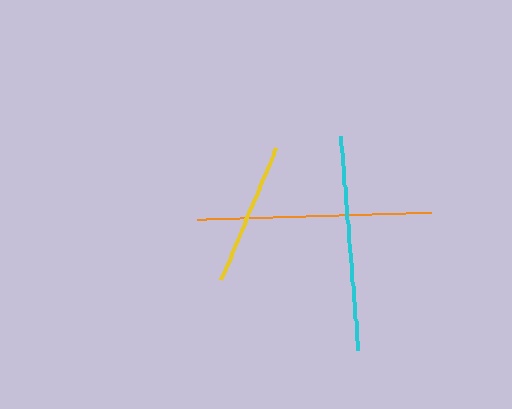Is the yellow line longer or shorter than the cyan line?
The cyan line is longer than the yellow line.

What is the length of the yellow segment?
The yellow segment is approximately 142 pixels long.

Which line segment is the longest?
The orange line is the longest at approximately 234 pixels.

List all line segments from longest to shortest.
From longest to shortest: orange, cyan, yellow.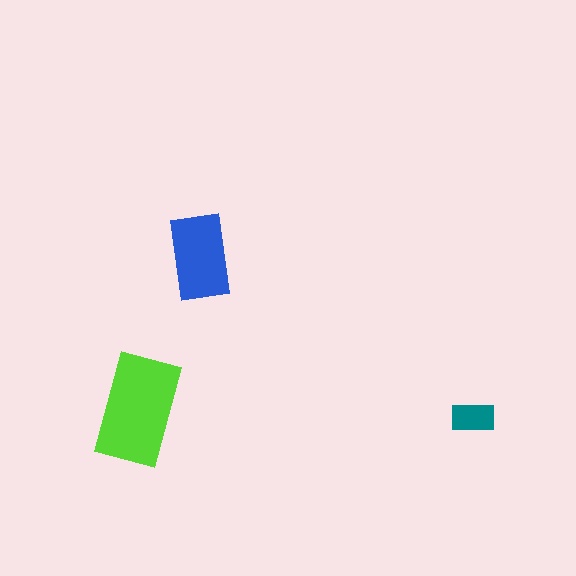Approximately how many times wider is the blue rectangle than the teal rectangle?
About 2 times wider.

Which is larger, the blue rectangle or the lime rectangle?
The lime one.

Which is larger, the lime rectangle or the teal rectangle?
The lime one.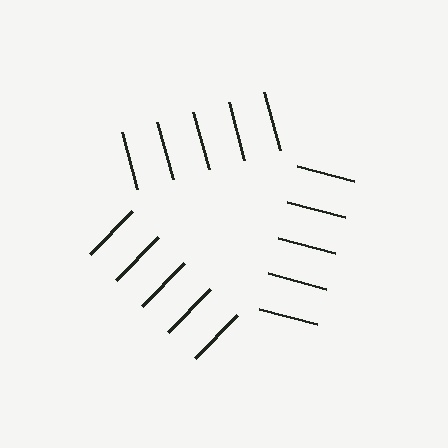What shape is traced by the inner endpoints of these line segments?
An illusory triangle — the line segments terminate on its edges but no continuous stroke is drawn.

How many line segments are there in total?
15 — 5 along each of the 3 edges.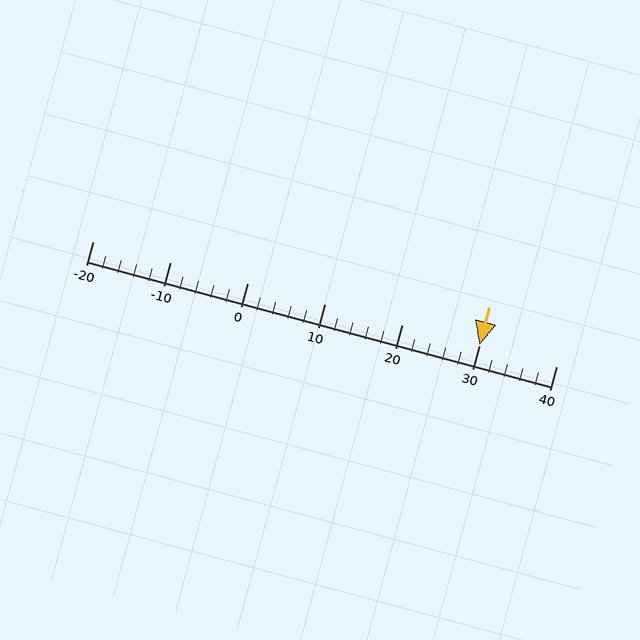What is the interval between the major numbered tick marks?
The major tick marks are spaced 10 units apart.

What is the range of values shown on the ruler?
The ruler shows values from -20 to 40.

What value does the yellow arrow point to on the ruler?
The yellow arrow points to approximately 30.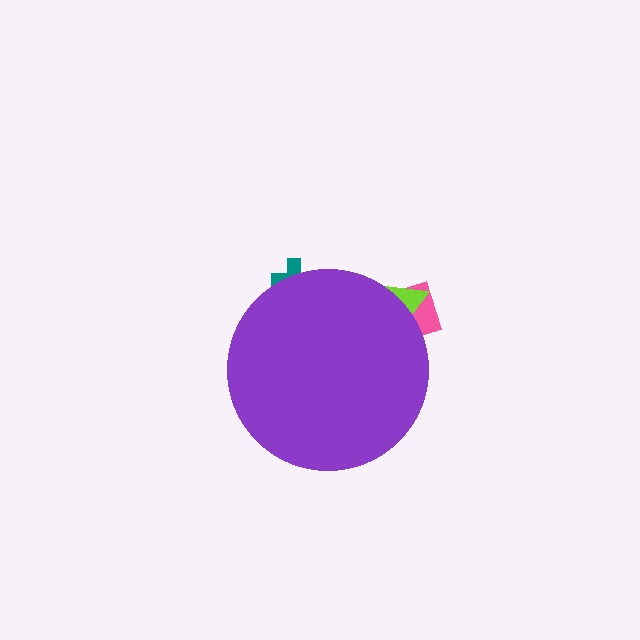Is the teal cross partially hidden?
Yes, the teal cross is partially hidden behind the purple circle.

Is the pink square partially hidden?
Yes, the pink square is partially hidden behind the purple circle.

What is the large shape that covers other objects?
A purple circle.